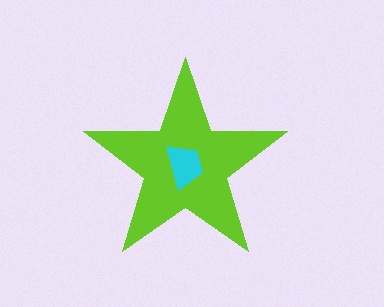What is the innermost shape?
The cyan trapezoid.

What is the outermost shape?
The lime star.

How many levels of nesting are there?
2.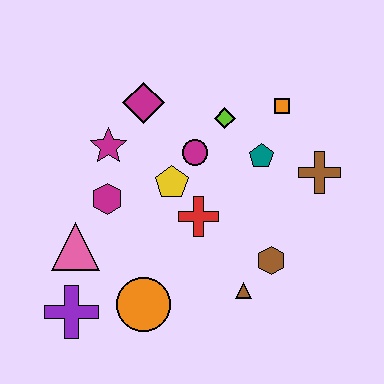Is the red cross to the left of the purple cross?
No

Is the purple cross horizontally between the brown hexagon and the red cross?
No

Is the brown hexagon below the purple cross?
No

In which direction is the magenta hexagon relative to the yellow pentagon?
The magenta hexagon is to the left of the yellow pentagon.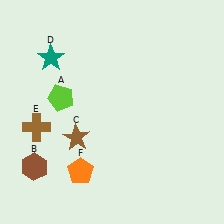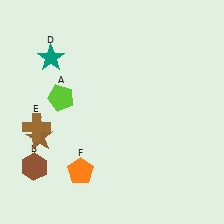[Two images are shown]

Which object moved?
The brown star (C) moved left.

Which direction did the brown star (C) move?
The brown star (C) moved left.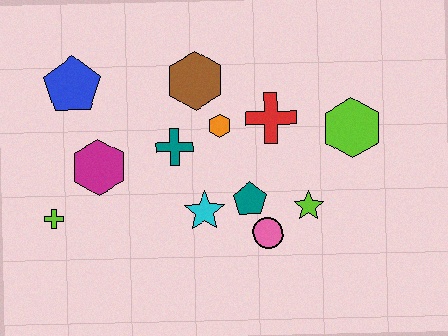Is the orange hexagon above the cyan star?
Yes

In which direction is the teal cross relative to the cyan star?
The teal cross is above the cyan star.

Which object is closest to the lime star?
The pink circle is closest to the lime star.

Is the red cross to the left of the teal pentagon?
No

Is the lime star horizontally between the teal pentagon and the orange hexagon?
No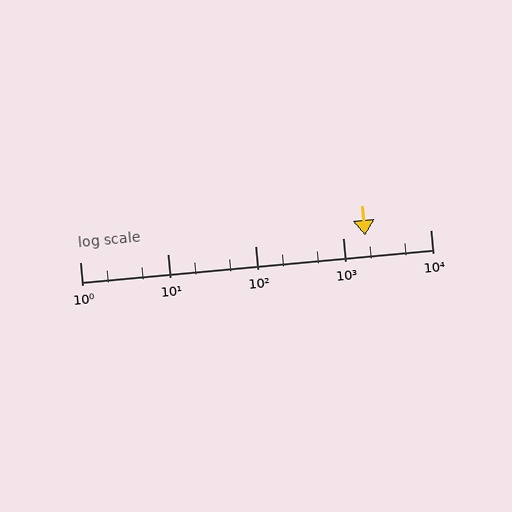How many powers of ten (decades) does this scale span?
The scale spans 4 decades, from 1 to 10000.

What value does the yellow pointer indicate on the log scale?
The pointer indicates approximately 1800.